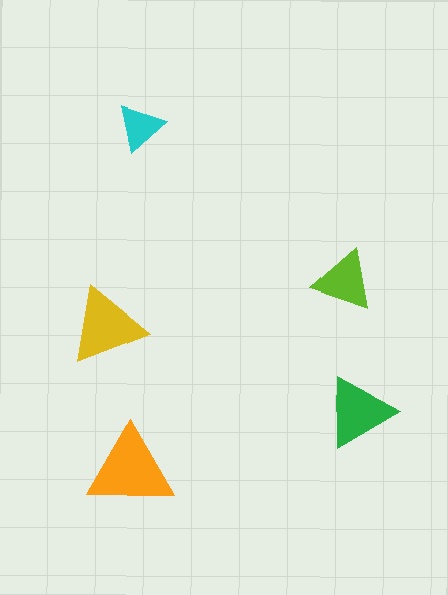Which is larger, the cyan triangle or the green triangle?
The green one.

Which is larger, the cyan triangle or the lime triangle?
The lime one.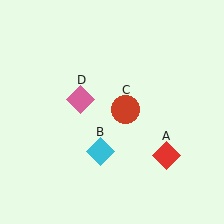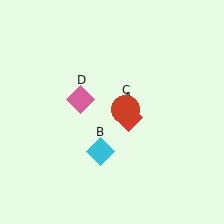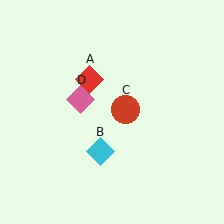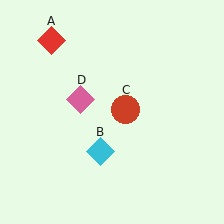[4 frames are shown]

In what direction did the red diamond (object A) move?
The red diamond (object A) moved up and to the left.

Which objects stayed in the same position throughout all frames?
Cyan diamond (object B) and red circle (object C) and pink diamond (object D) remained stationary.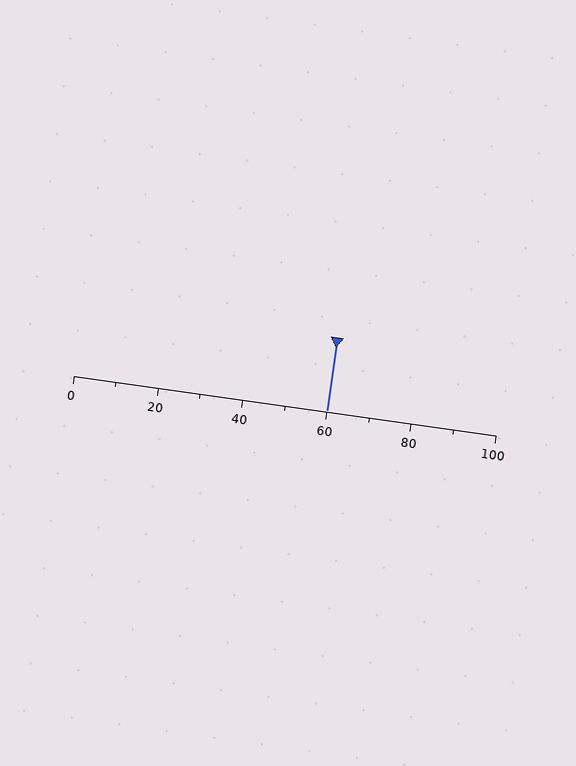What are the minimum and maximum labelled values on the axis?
The axis runs from 0 to 100.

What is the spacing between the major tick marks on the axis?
The major ticks are spaced 20 apart.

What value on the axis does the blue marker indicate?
The marker indicates approximately 60.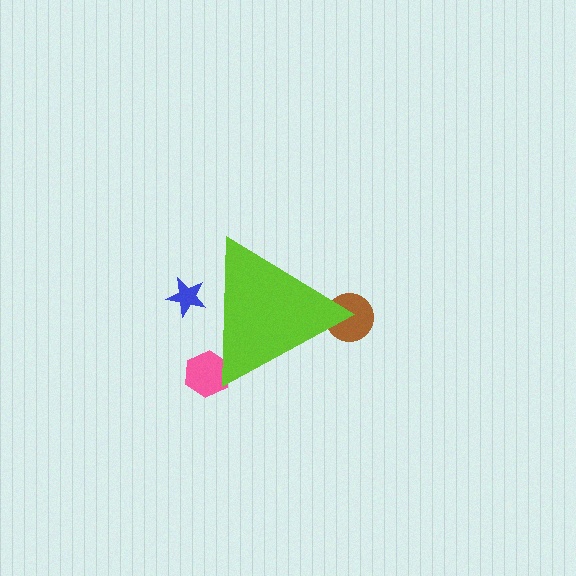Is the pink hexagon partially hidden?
Yes, the pink hexagon is partially hidden behind the lime triangle.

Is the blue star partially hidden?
Yes, the blue star is partially hidden behind the lime triangle.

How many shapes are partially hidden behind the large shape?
3 shapes are partially hidden.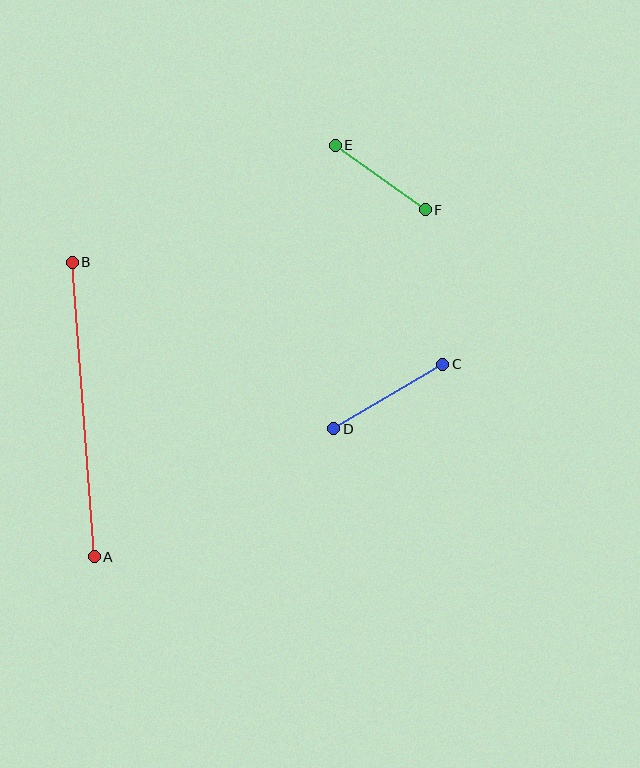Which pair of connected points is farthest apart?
Points A and B are farthest apart.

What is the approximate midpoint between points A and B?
The midpoint is at approximately (83, 410) pixels.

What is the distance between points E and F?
The distance is approximately 111 pixels.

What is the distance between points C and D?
The distance is approximately 127 pixels.